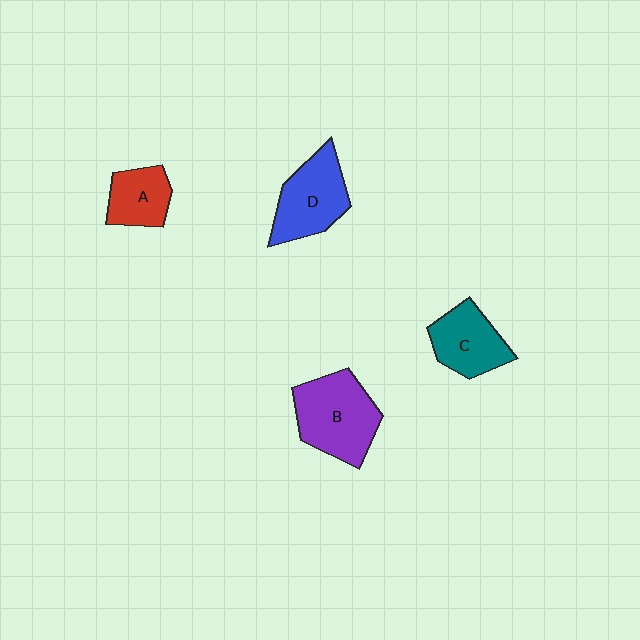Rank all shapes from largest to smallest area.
From largest to smallest: B (purple), D (blue), C (teal), A (red).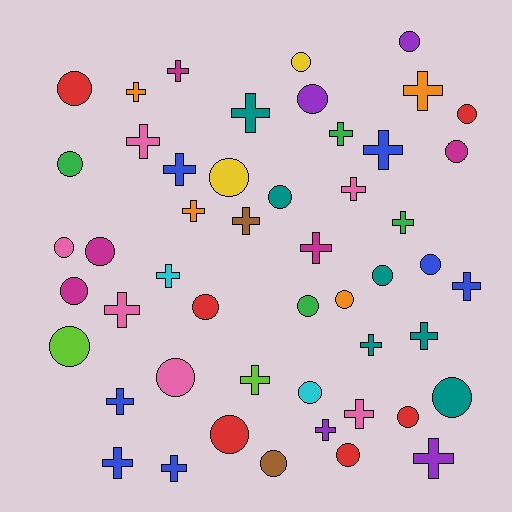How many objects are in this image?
There are 50 objects.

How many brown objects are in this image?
There are 2 brown objects.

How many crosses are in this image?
There are 25 crosses.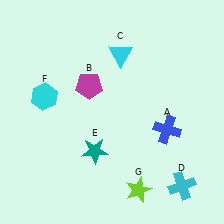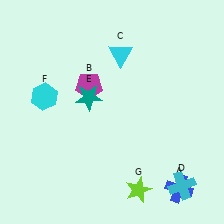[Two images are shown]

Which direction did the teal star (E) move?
The teal star (E) moved up.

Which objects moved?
The objects that moved are: the blue cross (A), the teal star (E).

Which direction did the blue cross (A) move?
The blue cross (A) moved down.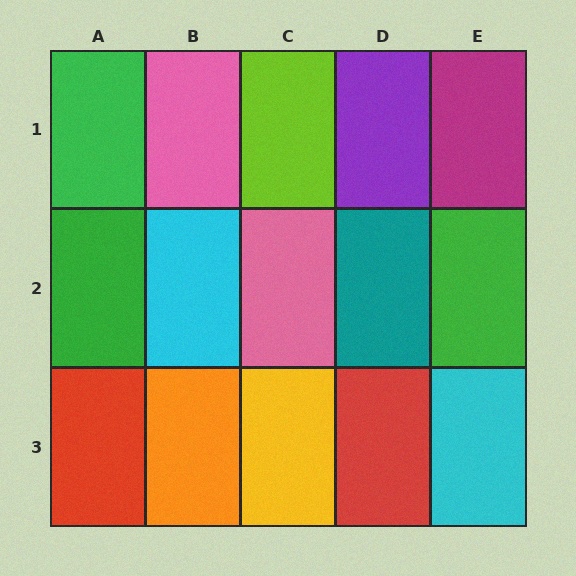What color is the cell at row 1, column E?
Magenta.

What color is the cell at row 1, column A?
Green.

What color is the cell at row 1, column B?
Pink.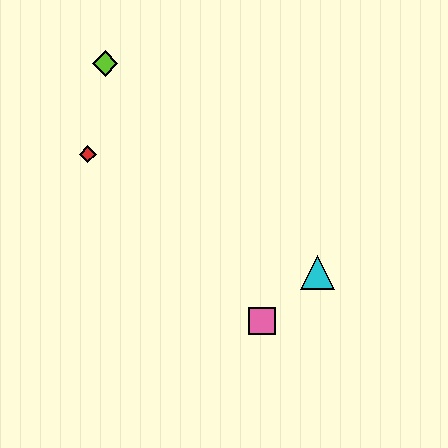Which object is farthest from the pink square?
The lime diamond is farthest from the pink square.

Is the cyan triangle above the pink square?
Yes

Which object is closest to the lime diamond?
The red diamond is closest to the lime diamond.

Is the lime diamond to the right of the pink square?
No